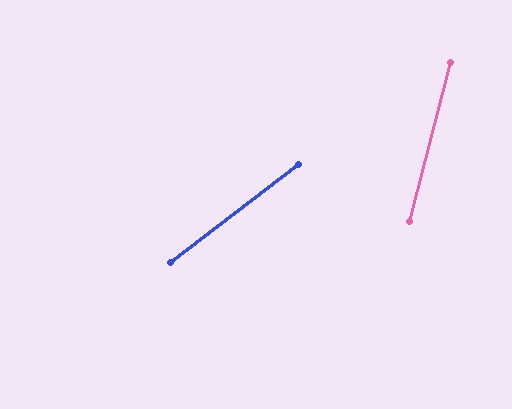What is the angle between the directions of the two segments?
Approximately 38 degrees.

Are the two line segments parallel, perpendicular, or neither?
Neither parallel nor perpendicular — they differ by about 38°.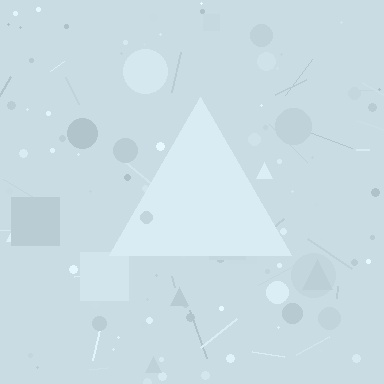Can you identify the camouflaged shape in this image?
The camouflaged shape is a triangle.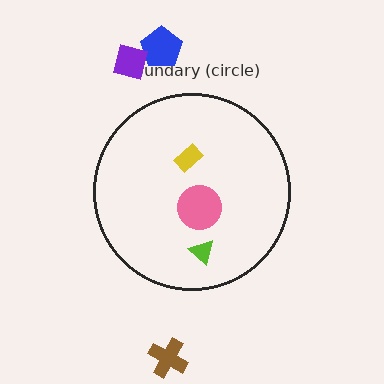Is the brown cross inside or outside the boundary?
Outside.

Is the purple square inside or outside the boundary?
Outside.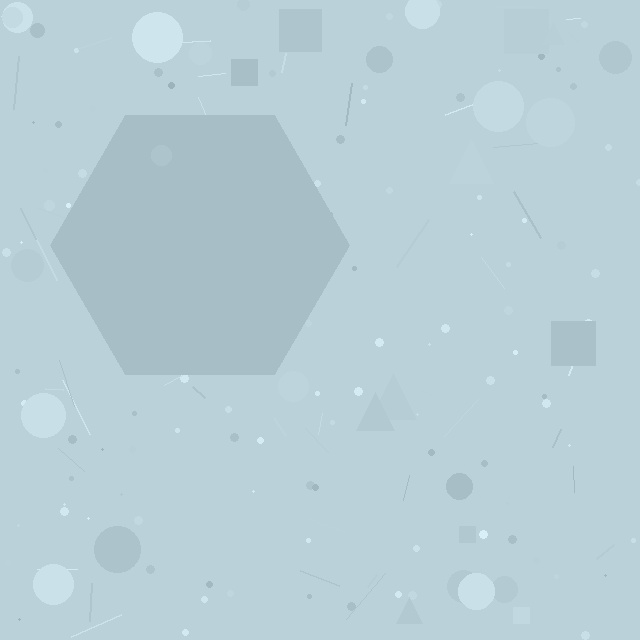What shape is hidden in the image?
A hexagon is hidden in the image.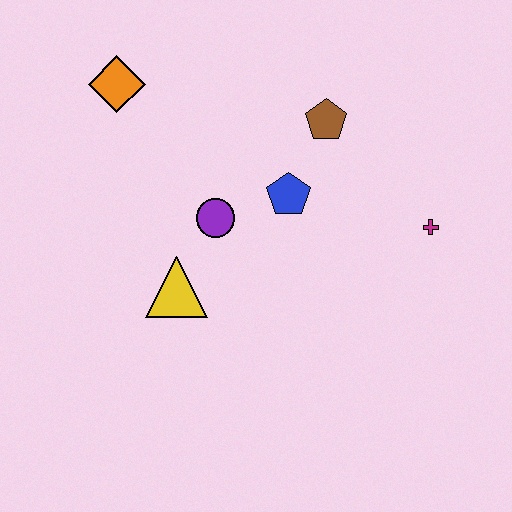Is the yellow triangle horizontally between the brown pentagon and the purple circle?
No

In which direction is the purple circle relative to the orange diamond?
The purple circle is below the orange diamond.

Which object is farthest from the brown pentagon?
The yellow triangle is farthest from the brown pentagon.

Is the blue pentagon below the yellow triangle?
No